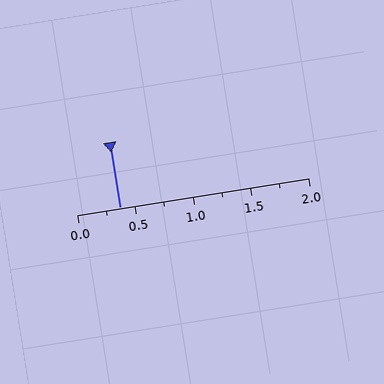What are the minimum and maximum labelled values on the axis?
The axis runs from 0.0 to 2.0.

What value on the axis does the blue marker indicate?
The marker indicates approximately 0.38.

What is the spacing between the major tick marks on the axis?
The major ticks are spaced 0.5 apart.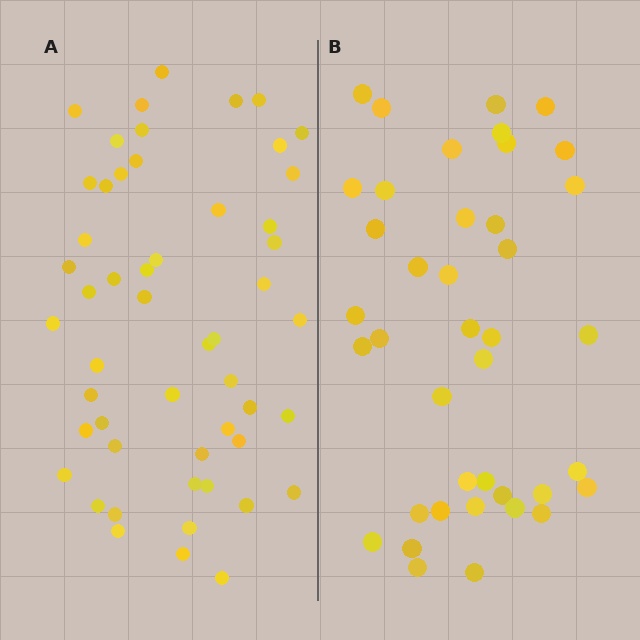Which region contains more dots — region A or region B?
Region A (the left region) has more dots.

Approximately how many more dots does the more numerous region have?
Region A has roughly 12 or so more dots than region B.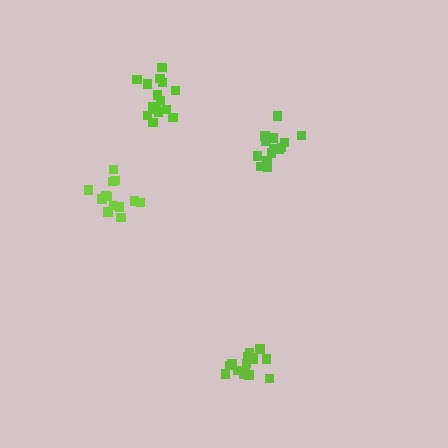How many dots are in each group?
Group 1: 15 dots, Group 2: 15 dots, Group 3: 15 dots, Group 4: 13 dots (58 total).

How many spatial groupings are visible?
There are 4 spatial groupings.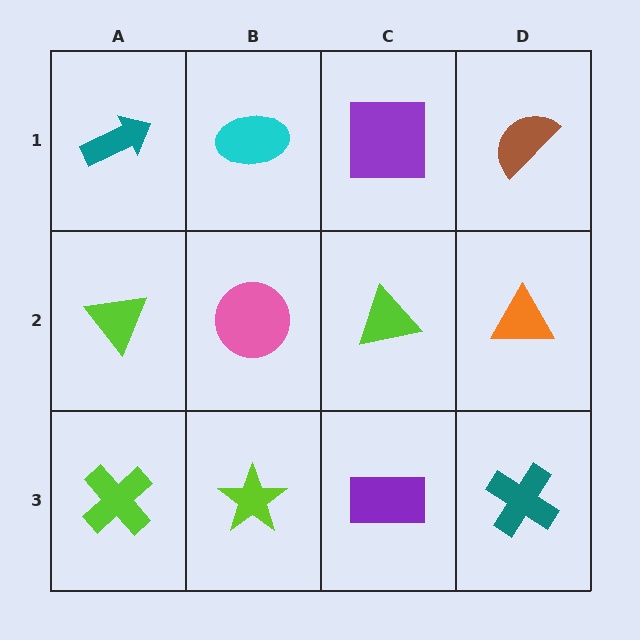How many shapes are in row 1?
4 shapes.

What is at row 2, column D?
An orange triangle.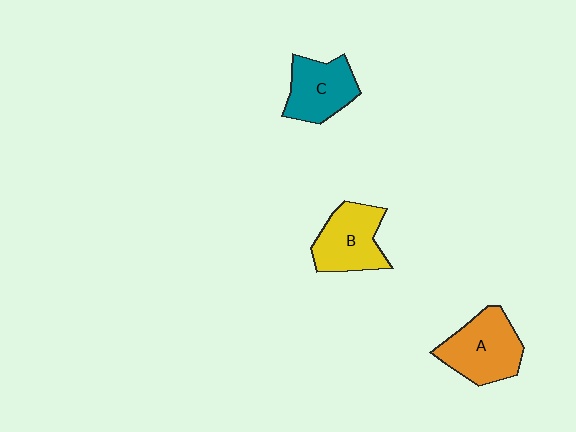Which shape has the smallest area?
Shape C (teal).